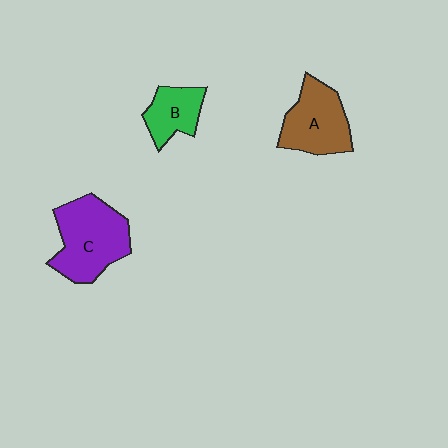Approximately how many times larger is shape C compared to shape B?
Approximately 1.9 times.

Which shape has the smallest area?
Shape B (green).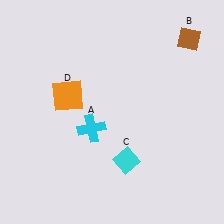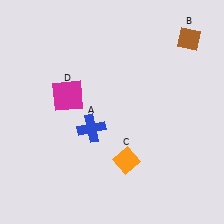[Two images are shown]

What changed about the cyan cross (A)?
In Image 1, A is cyan. In Image 2, it changed to blue.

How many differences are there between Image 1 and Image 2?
There are 3 differences between the two images.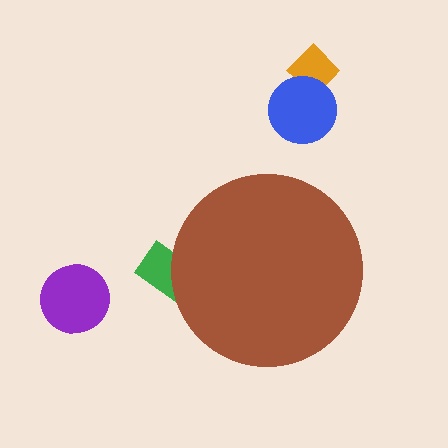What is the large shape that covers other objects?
A brown circle.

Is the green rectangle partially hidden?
Yes, the green rectangle is partially hidden behind the brown circle.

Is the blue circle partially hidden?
No, the blue circle is fully visible.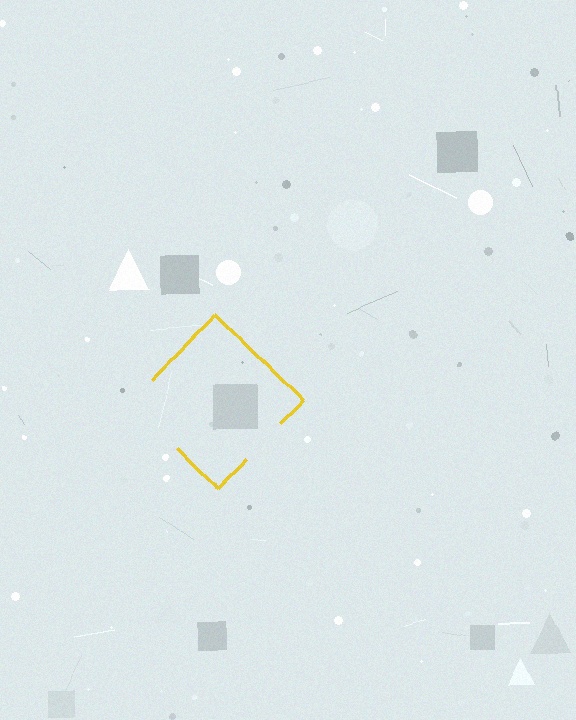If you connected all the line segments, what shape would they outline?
They would outline a diamond.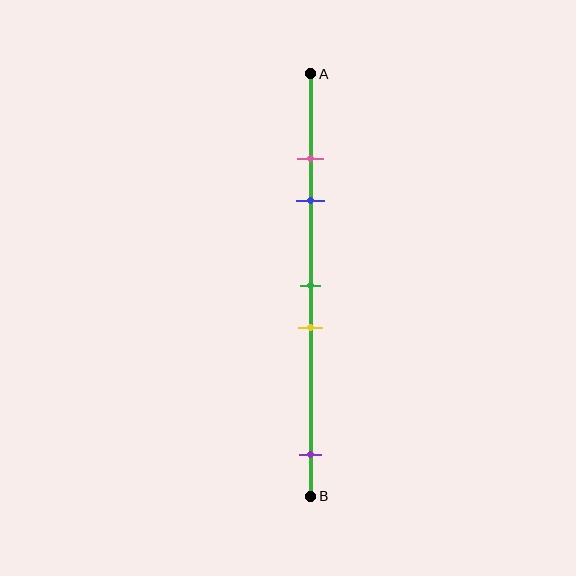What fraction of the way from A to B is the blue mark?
The blue mark is approximately 30% (0.3) of the way from A to B.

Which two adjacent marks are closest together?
The pink and blue marks are the closest adjacent pair.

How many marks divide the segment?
There are 5 marks dividing the segment.